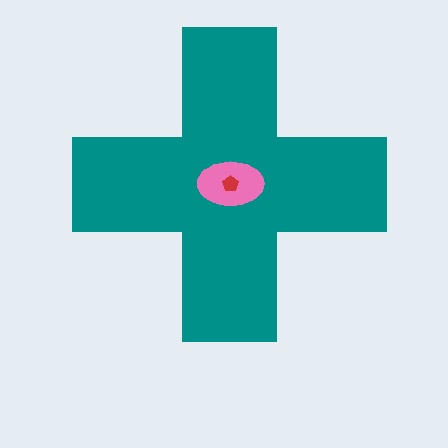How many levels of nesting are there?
3.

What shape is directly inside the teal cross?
The pink ellipse.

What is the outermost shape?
The teal cross.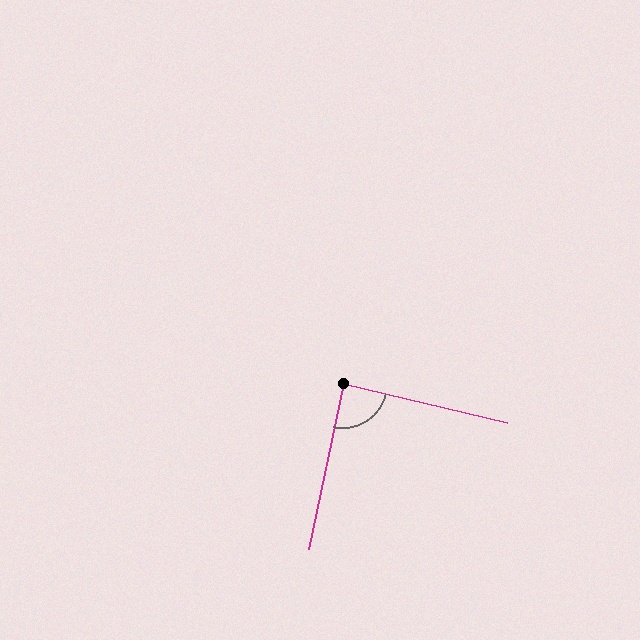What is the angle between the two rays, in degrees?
Approximately 89 degrees.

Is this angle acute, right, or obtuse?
It is approximately a right angle.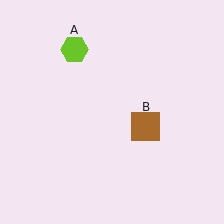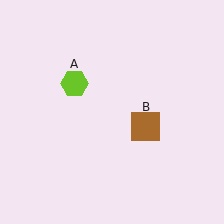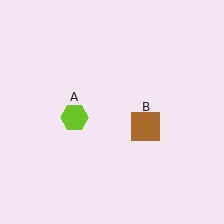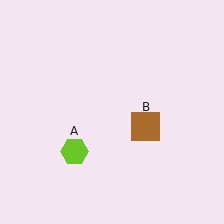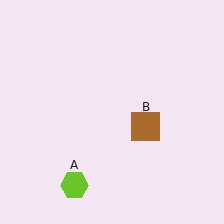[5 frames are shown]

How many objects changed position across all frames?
1 object changed position: lime hexagon (object A).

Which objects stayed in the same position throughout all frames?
Brown square (object B) remained stationary.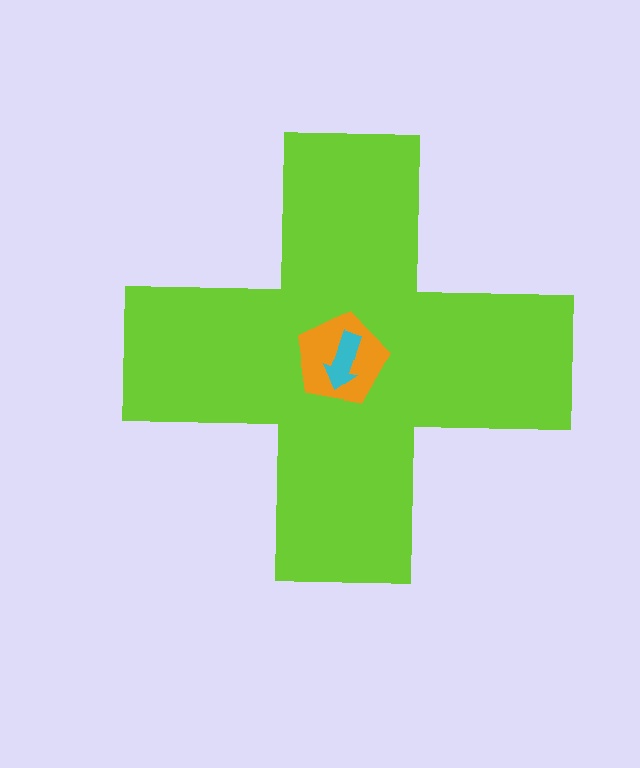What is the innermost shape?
The cyan arrow.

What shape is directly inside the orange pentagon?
The cyan arrow.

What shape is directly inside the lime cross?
The orange pentagon.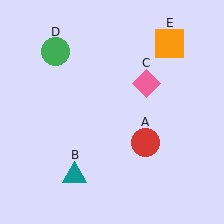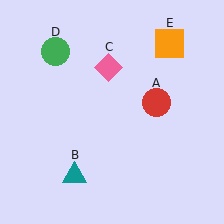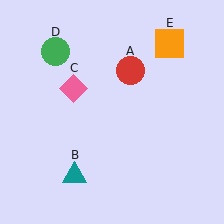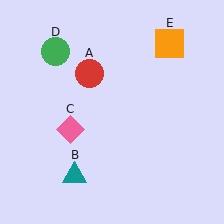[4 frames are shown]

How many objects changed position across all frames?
2 objects changed position: red circle (object A), pink diamond (object C).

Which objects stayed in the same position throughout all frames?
Teal triangle (object B) and green circle (object D) and orange square (object E) remained stationary.